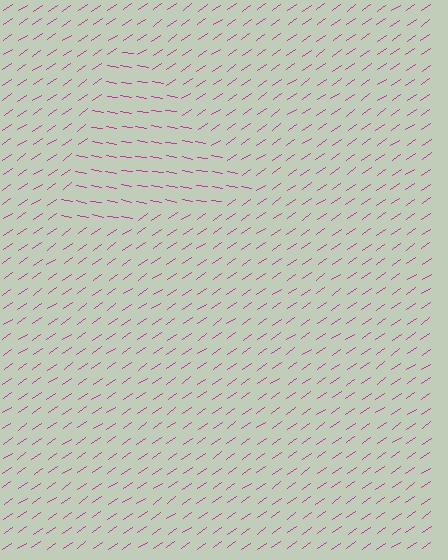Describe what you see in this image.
The image is filled with small magenta line segments. A triangle region in the image has lines oriented differently from the surrounding lines, creating a visible texture boundary.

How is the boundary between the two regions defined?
The boundary is defined purely by a change in line orientation (approximately 45 degrees difference). All lines are the same color and thickness.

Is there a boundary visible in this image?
Yes, there is a texture boundary formed by a change in line orientation.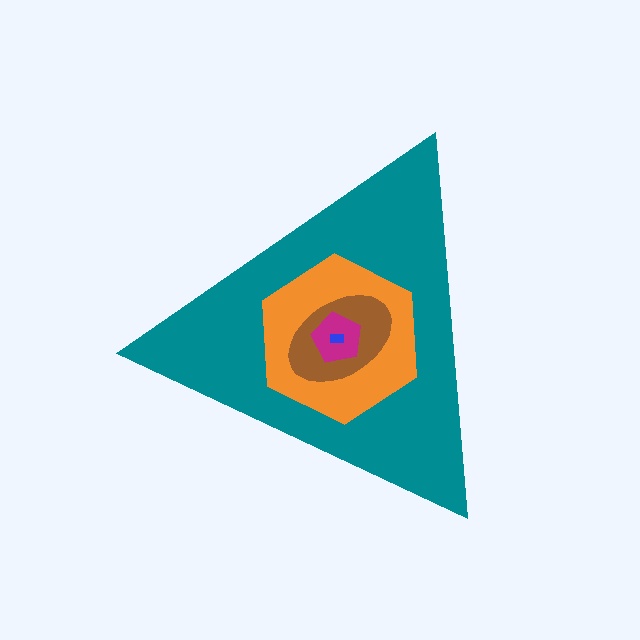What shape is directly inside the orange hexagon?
The brown ellipse.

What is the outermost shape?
The teal triangle.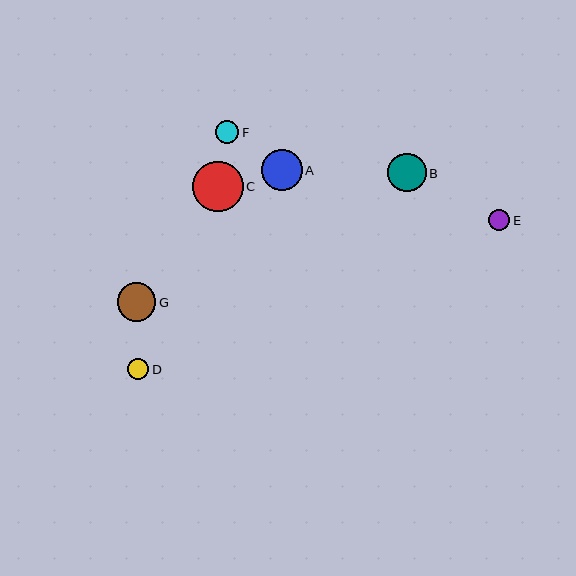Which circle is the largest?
Circle C is the largest with a size of approximately 50 pixels.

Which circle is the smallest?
Circle D is the smallest with a size of approximately 21 pixels.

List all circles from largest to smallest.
From largest to smallest: C, A, B, G, F, E, D.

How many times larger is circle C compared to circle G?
Circle C is approximately 1.3 times the size of circle G.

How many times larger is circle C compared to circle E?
Circle C is approximately 2.3 times the size of circle E.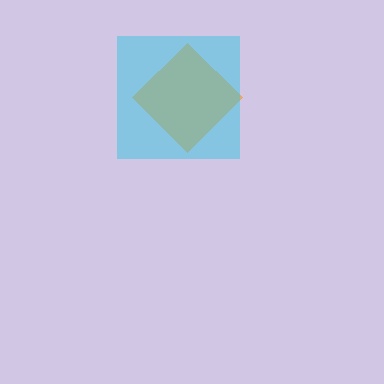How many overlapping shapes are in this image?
There are 2 overlapping shapes in the image.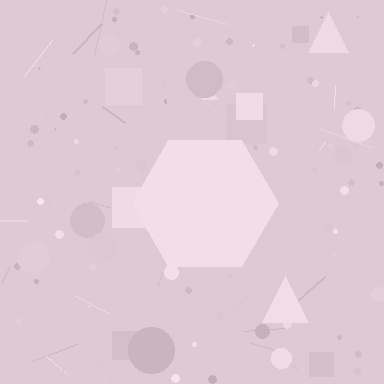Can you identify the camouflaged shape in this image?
The camouflaged shape is a hexagon.